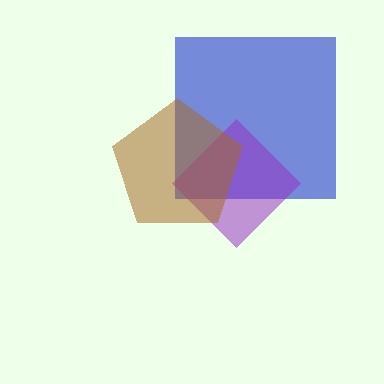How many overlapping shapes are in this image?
There are 3 overlapping shapes in the image.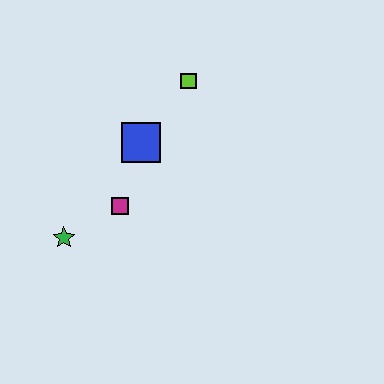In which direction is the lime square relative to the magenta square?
The lime square is above the magenta square.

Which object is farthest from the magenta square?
The lime square is farthest from the magenta square.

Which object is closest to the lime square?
The blue square is closest to the lime square.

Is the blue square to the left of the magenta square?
No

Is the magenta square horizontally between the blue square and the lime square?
No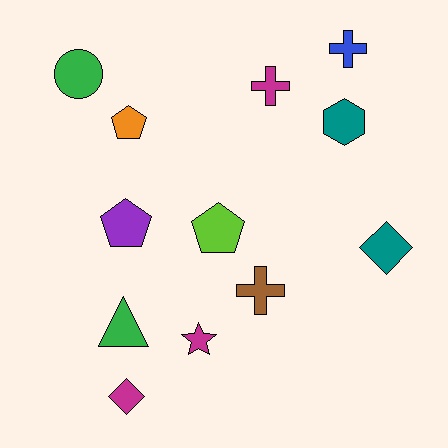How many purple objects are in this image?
There is 1 purple object.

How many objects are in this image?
There are 12 objects.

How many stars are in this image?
There is 1 star.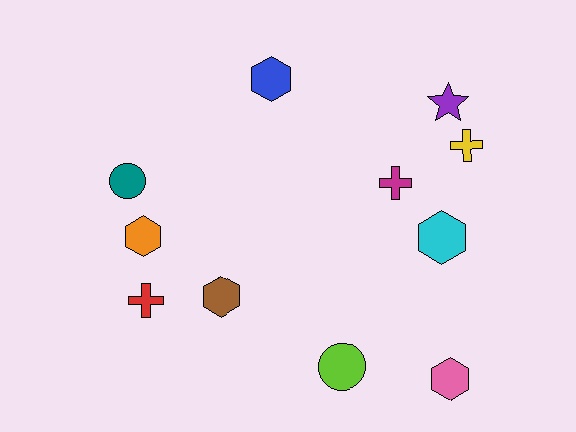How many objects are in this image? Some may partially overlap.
There are 11 objects.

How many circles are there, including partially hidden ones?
There are 2 circles.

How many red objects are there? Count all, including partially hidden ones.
There is 1 red object.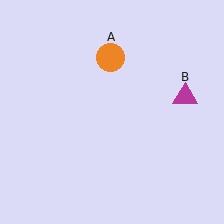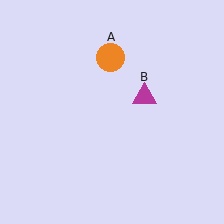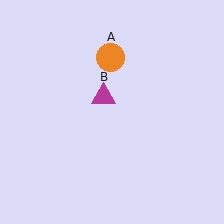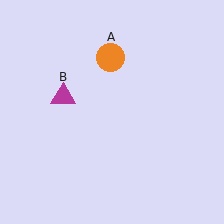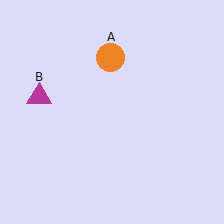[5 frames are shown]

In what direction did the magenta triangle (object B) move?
The magenta triangle (object B) moved left.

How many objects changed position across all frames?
1 object changed position: magenta triangle (object B).